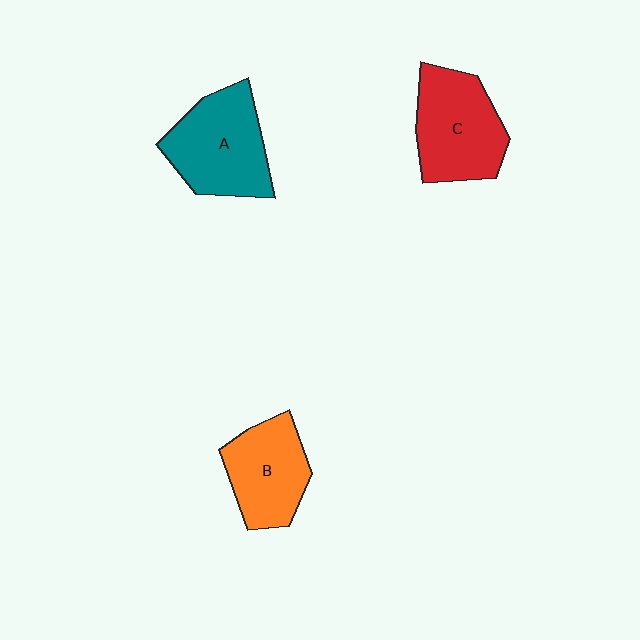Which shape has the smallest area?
Shape B (orange).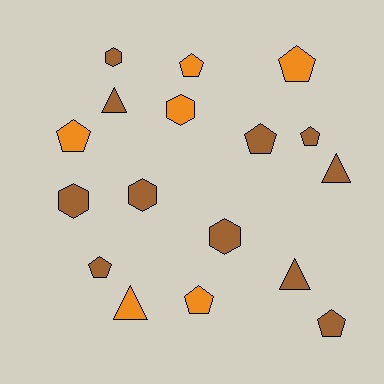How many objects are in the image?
There are 17 objects.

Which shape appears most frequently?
Pentagon, with 8 objects.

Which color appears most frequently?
Brown, with 11 objects.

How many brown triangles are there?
There are 3 brown triangles.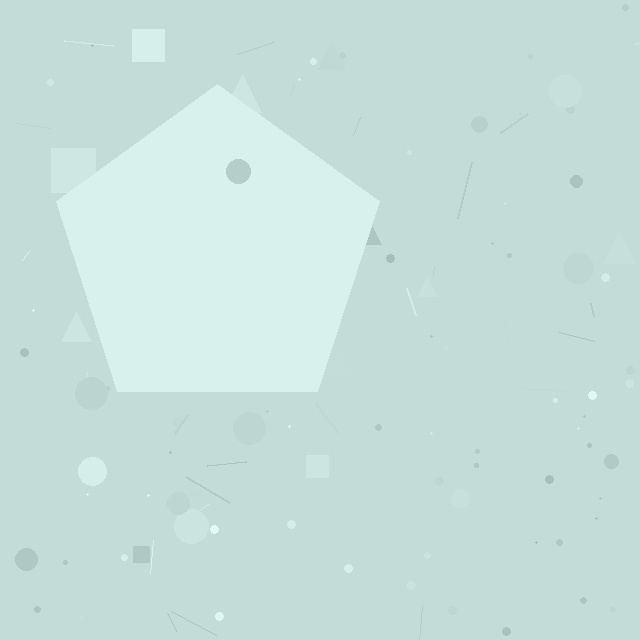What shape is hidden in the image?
A pentagon is hidden in the image.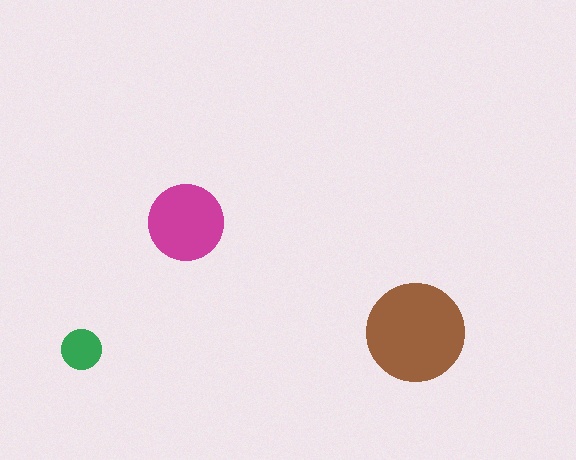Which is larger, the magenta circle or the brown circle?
The brown one.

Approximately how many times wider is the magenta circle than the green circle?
About 2 times wider.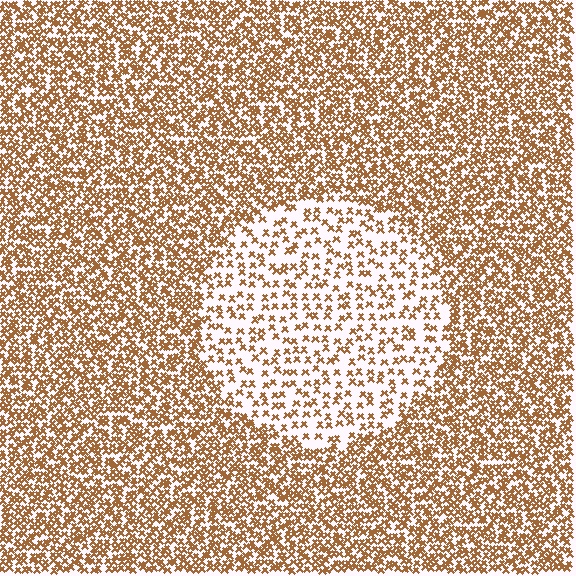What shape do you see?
I see a circle.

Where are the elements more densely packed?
The elements are more densely packed outside the circle boundary.